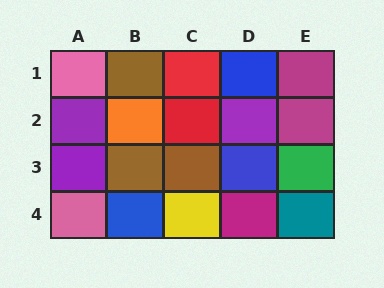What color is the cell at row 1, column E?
Magenta.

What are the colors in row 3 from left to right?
Purple, brown, brown, blue, green.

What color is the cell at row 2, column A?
Purple.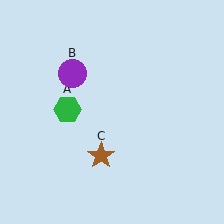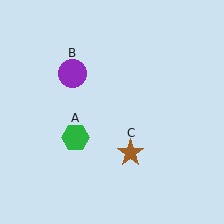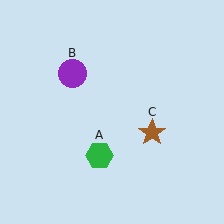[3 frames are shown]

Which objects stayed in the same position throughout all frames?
Purple circle (object B) remained stationary.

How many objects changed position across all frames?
2 objects changed position: green hexagon (object A), brown star (object C).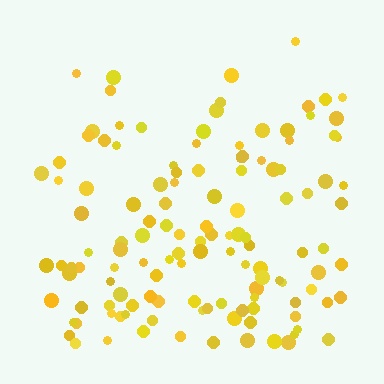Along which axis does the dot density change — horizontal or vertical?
Vertical.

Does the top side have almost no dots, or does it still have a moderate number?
Still a moderate number, just noticeably fewer than the bottom.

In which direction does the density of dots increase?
From top to bottom, with the bottom side densest.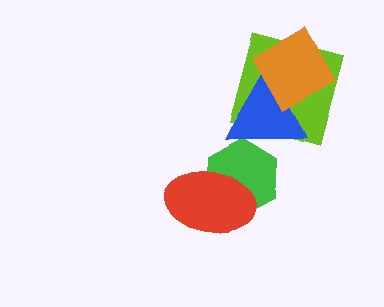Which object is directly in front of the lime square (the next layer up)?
The blue triangle is directly in front of the lime square.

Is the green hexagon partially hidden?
Yes, it is partially covered by another shape.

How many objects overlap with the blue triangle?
3 objects overlap with the blue triangle.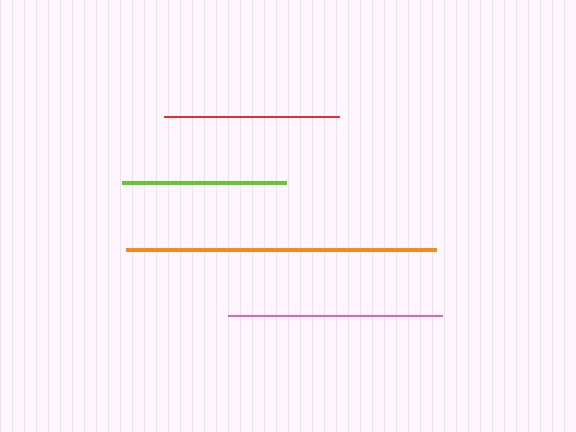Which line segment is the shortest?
The lime line is the shortest at approximately 164 pixels.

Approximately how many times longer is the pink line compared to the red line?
The pink line is approximately 1.2 times the length of the red line.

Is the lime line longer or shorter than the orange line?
The orange line is longer than the lime line.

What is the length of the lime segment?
The lime segment is approximately 164 pixels long.